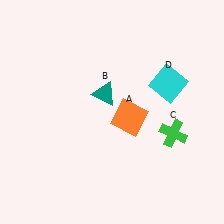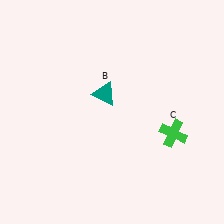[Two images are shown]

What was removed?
The orange square (A), the cyan square (D) were removed in Image 2.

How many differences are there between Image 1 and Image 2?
There are 2 differences between the two images.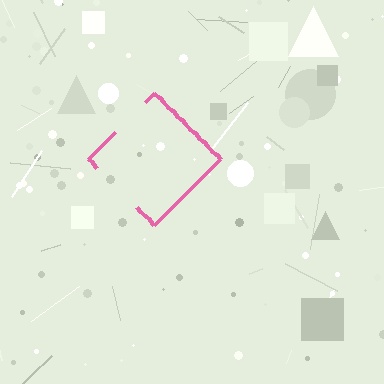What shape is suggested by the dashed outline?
The dashed outline suggests a diamond.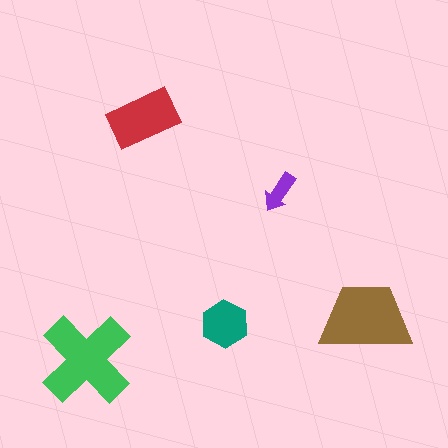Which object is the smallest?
The purple arrow.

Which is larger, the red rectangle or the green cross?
The green cross.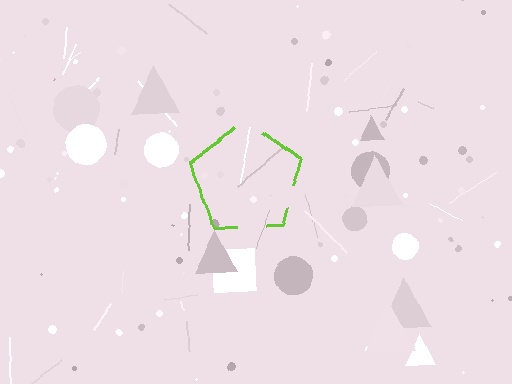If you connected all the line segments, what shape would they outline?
They would outline a pentagon.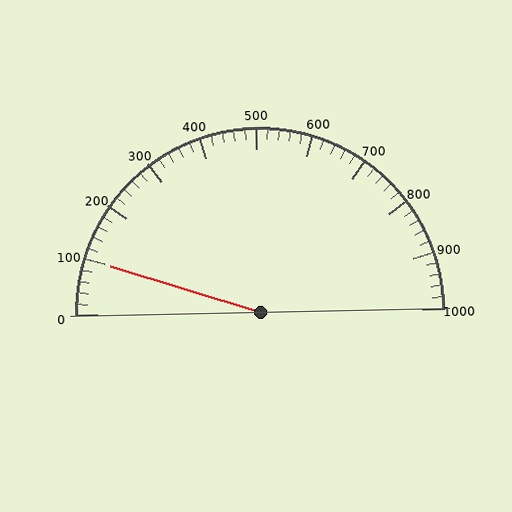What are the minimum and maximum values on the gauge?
The gauge ranges from 0 to 1000.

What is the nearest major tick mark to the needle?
The nearest major tick mark is 100.